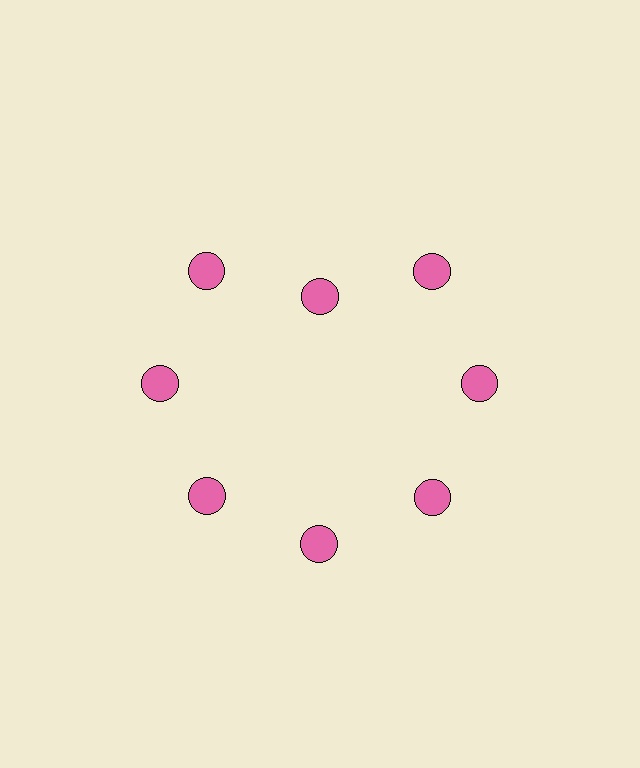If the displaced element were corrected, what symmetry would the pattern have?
It would have 8-fold rotational symmetry — the pattern would map onto itself every 45 degrees.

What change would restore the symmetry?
The symmetry would be restored by moving it outward, back onto the ring so that all 8 circles sit at equal angles and equal distance from the center.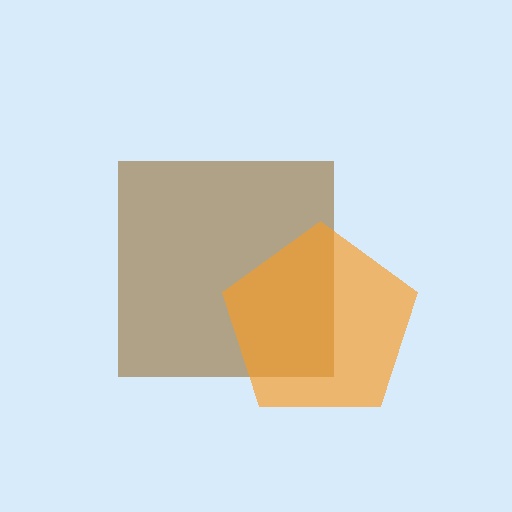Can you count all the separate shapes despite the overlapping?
Yes, there are 2 separate shapes.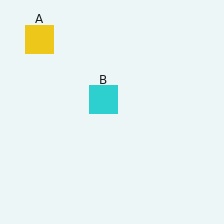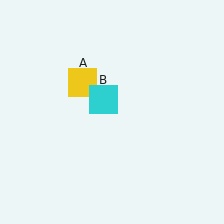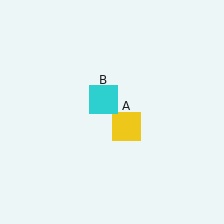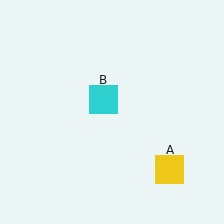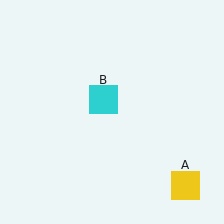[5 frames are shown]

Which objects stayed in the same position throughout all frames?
Cyan square (object B) remained stationary.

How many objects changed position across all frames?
1 object changed position: yellow square (object A).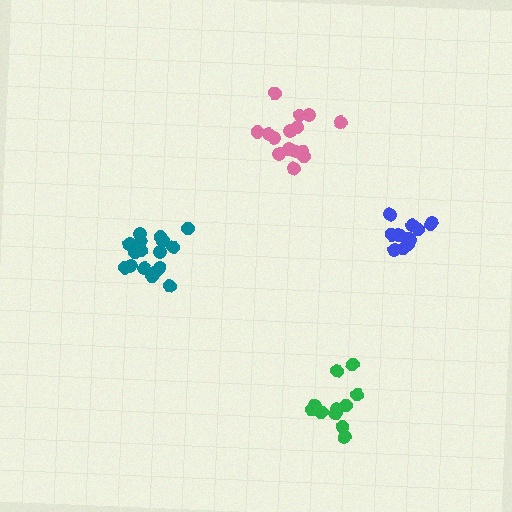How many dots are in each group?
Group 1: 17 dots, Group 2: 12 dots, Group 3: 13 dots, Group 4: 15 dots (57 total).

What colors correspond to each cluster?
The clusters are colored: teal, green, blue, pink.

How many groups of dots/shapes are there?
There are 4 groups.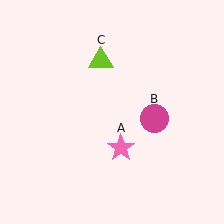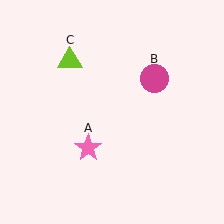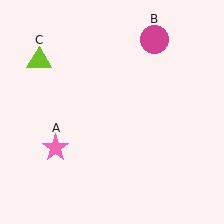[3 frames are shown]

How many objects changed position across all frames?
3 objects changed position: pink star (object A), magenta circle (object B), lime triangle (object C).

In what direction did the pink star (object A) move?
The pink star (object A) moved left.